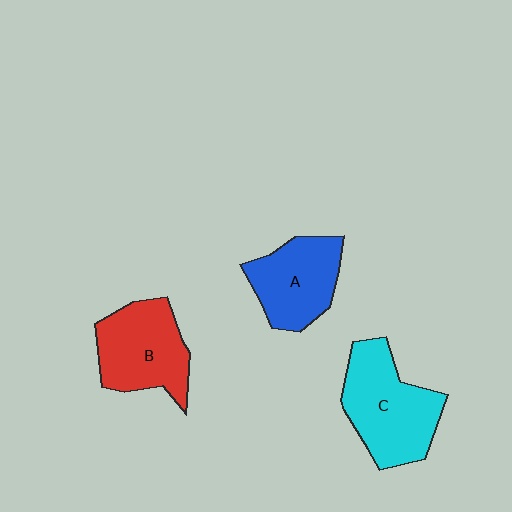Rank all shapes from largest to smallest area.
From largest to smallest: C (cyan), B (red), A (blue).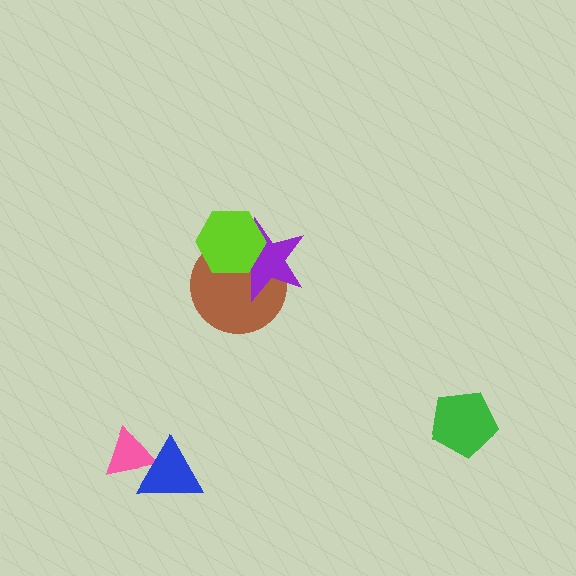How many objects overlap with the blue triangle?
1 object overlaps with the blue triangle.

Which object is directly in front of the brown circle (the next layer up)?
The purple star is directly in front of the brown circle.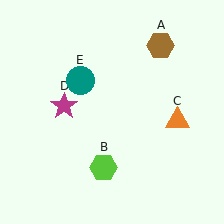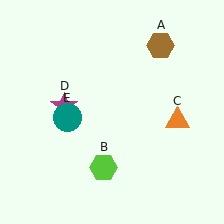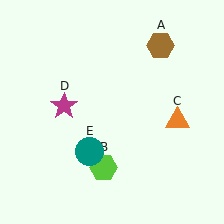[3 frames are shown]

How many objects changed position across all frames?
1 object changed position: teal circle (object E).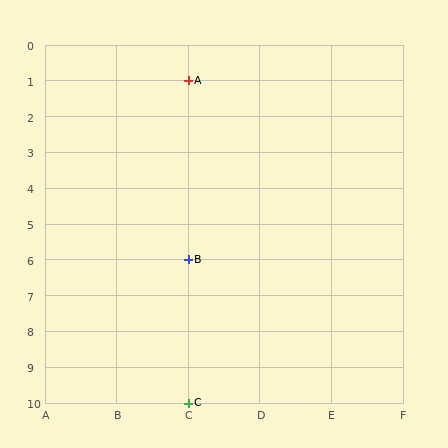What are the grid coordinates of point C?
Point C is at grid coordinates (C, 10).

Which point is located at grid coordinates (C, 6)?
Point B is at (C, 6).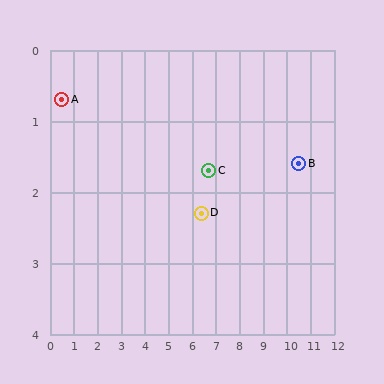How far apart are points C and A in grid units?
Points C and A are about 6.3 grid units apart.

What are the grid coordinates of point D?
Point D is at approximately (6.4, 2.3).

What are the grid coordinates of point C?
Point C is at approximately (6.7, 1.7).